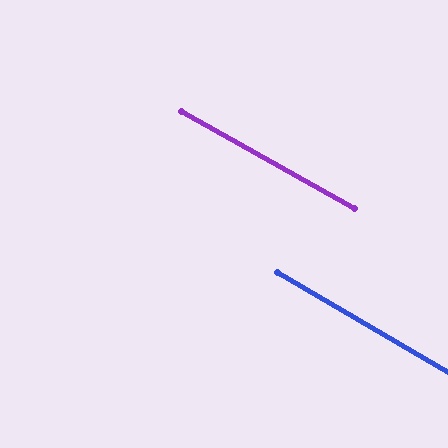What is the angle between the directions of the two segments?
Approximately 1 degree.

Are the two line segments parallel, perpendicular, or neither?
Parallel — their directions differ by only 1.0°.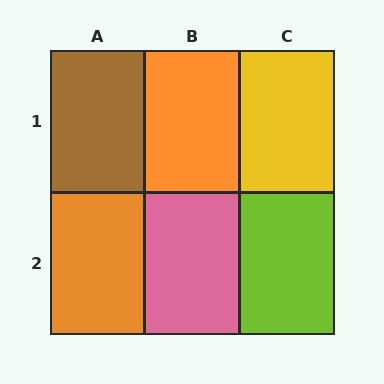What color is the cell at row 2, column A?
Orange.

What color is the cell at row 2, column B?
Pink.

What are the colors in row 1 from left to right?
Brown, orange, yellow.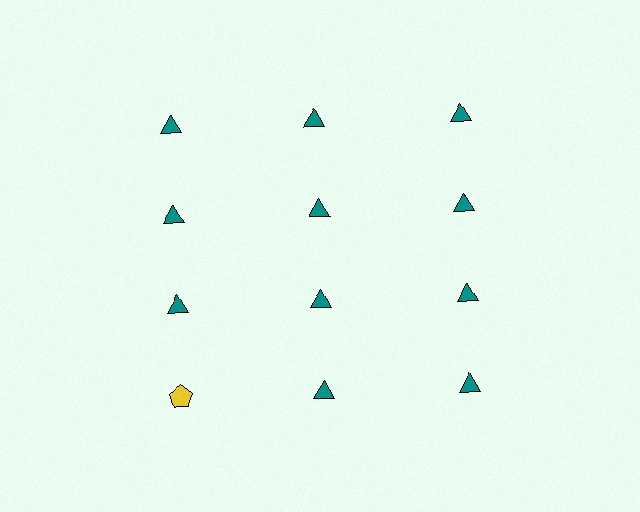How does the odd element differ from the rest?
It differs in both color (yellow instead of teal) and shape (pentagon instead of triangle).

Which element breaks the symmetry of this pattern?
The yellow pentagon in the fourth row, leftmost column breaks the symmetry. All other shapes are teal triangles.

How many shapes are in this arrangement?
There are 12 shapes arranged in a grid pattern.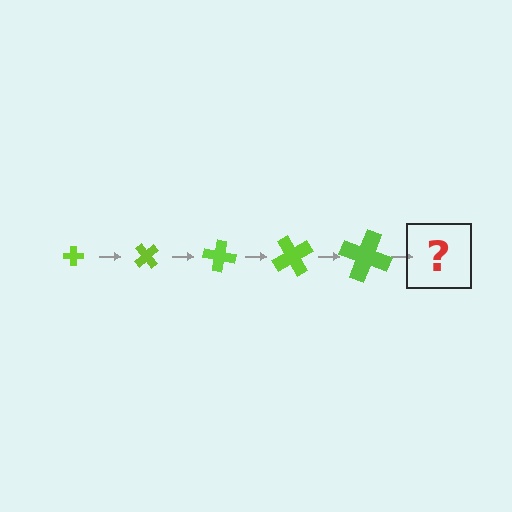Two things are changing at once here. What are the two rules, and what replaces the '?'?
The two rules are that the cross grows larger each step and it rotates 50 degrees each step. The '?' should be a cross, larger than the previous one and rotated 250 degrees from the start.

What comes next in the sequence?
The next element should be a cross, larger than the previous one and rotated 250 degrees from the start.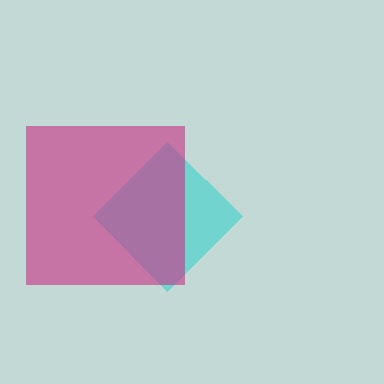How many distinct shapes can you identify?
There are 2 distinct shapes: a cyan diamond, a magenta square.